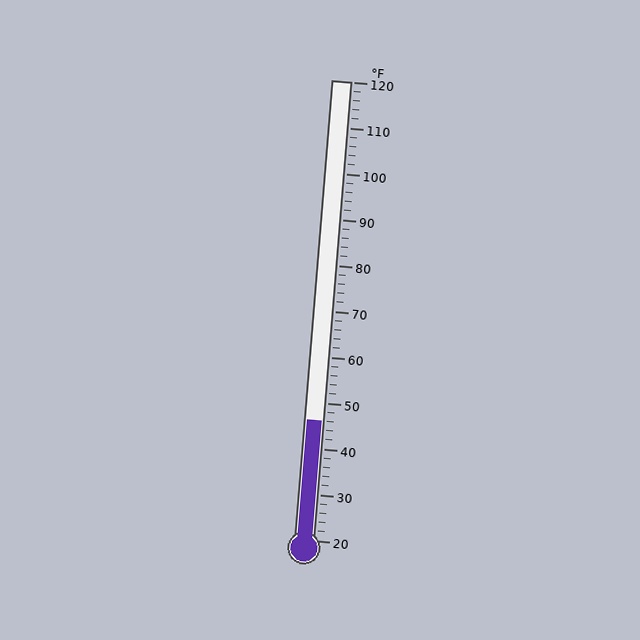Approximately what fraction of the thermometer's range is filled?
The thermometer is filled to approximately 25% of its range.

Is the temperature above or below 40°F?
The temperature is above 40°F.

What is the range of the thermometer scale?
The thermometer scale ranges from 20°F to 120°F.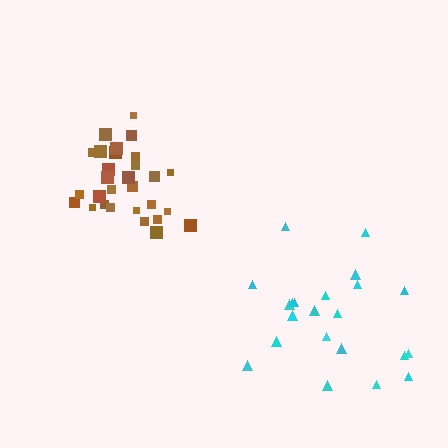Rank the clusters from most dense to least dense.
brown, cyan.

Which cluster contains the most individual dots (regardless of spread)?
Brown (29).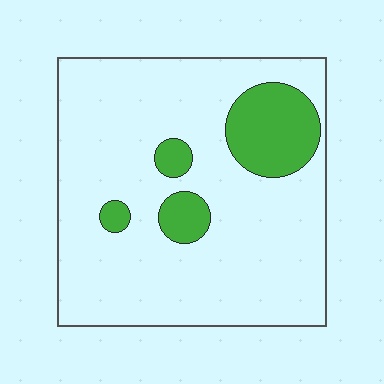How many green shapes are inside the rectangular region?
4.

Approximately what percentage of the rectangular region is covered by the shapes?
Approximately 15%.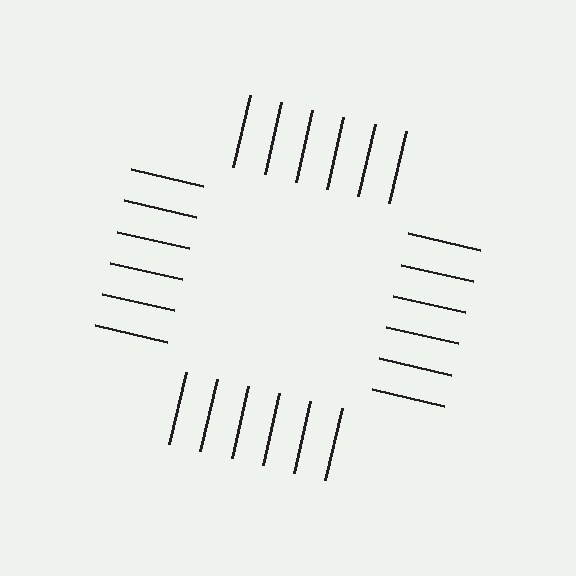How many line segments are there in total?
24 — 6 along each of the 4 edges.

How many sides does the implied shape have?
4 sides — the line-ends trace a square.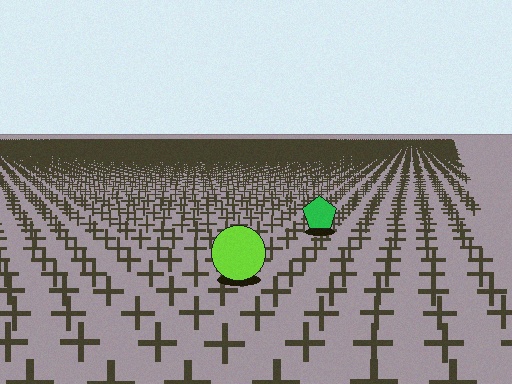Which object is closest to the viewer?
The lime circle is closest. The texture marks near it are larger and more spread out.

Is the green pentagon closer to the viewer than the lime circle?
No. The lime circle is closer — you can tell from the texture gradient: the ground texture is coarser near it.